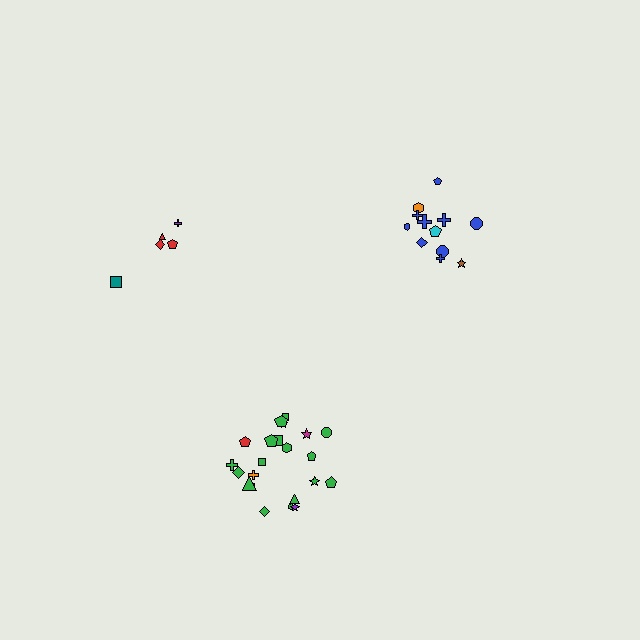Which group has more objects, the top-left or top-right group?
The top-right group.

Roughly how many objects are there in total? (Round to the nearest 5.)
Roughly 40 objects in total.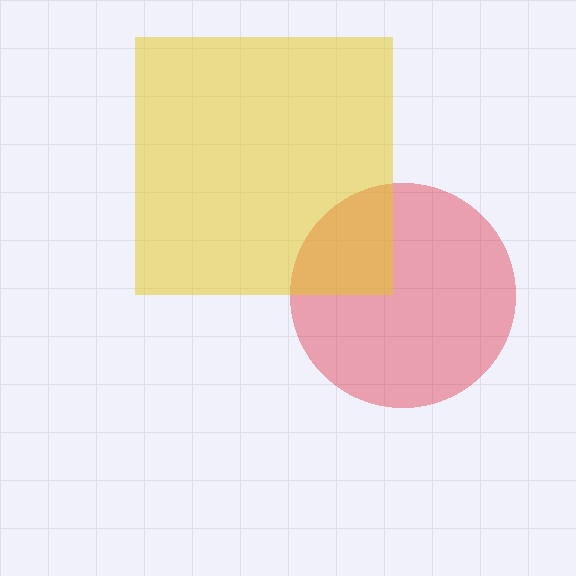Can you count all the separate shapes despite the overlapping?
Yes, there are 2 separate shapes.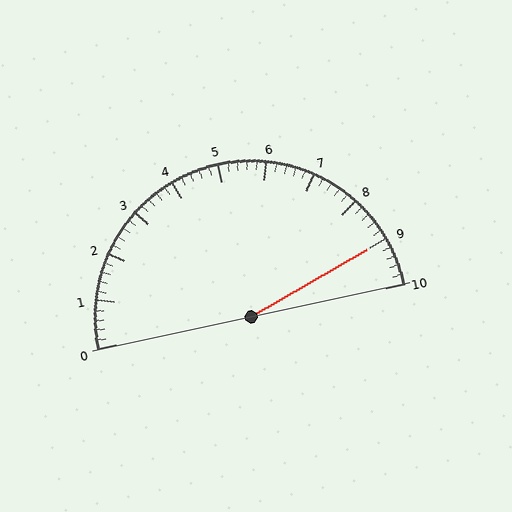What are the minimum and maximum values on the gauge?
The gauge ranges from 0 to 10.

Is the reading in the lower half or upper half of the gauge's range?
The reading is in the upper half of the range (0 to 10).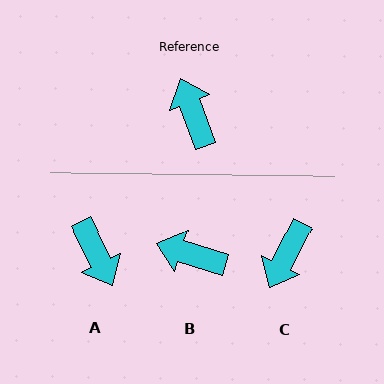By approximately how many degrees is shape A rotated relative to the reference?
Approximately 174 degrees clockwise.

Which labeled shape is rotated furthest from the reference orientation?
A, about 174 degrees away.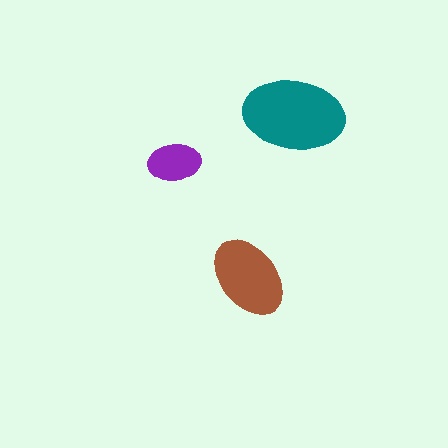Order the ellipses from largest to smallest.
the teal one, the brown one, the purple one.